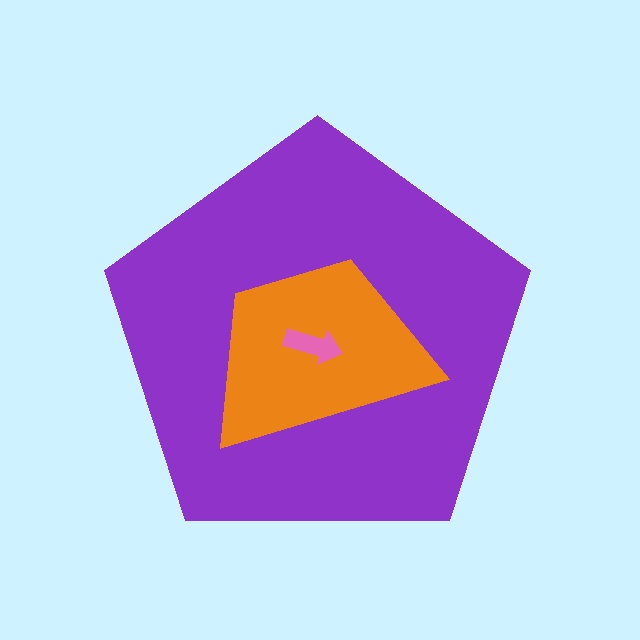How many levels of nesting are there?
3.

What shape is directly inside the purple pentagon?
The orange trapezoid.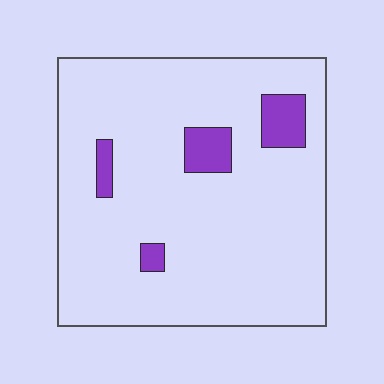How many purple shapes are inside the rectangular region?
4.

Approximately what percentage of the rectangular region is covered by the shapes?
Approximately 10%.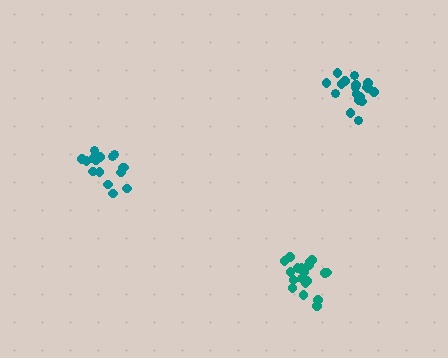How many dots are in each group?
Group 1: 16 dots, Group 2: 18 dots, Group 3: 19 dots (53 total).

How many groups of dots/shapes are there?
There are 3 groups.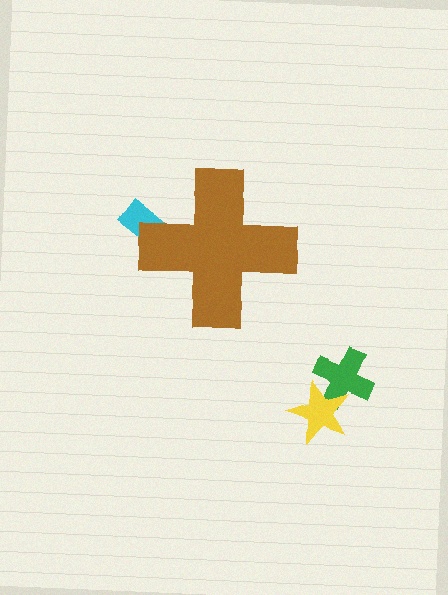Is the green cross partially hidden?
No, the green cross is fully visible.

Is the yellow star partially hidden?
No, the yellow star is fully visible.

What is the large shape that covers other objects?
A brown cross.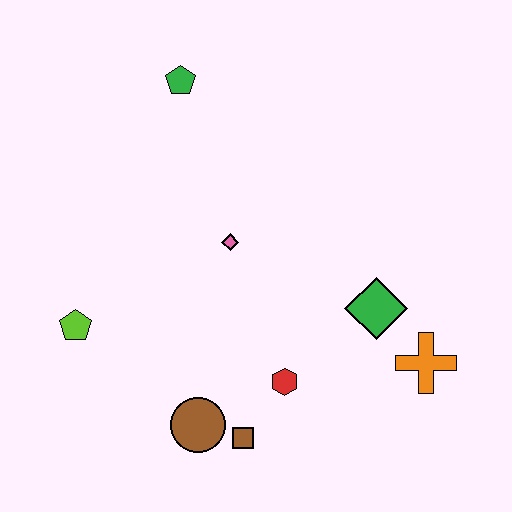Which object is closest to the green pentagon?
The pink diamond is closest to the green pentagon.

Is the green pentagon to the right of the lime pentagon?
Yes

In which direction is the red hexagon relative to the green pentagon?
The red hexagon is below the green pentagon.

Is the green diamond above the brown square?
Yes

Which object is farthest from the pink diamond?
The orange cross is farthest from the pink diamond.